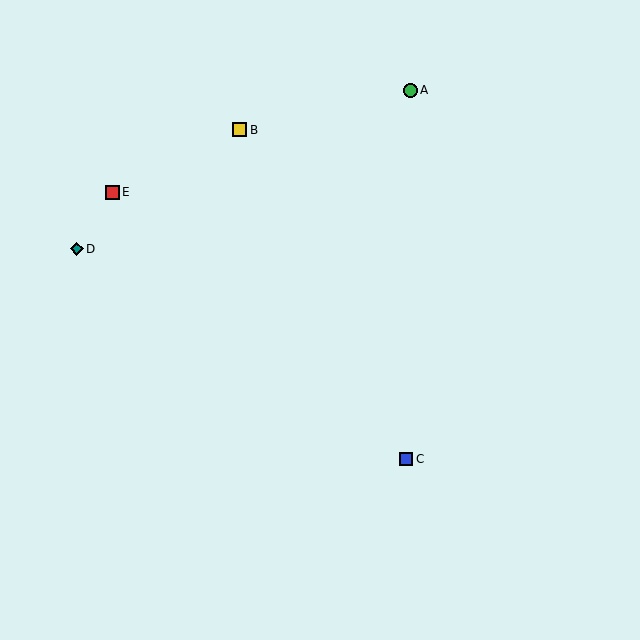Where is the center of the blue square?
The center of the blue square is at (406, 459).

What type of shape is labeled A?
Shape A is a green circle.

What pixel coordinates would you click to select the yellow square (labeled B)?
Click at (240, 130) to select the yellow square B.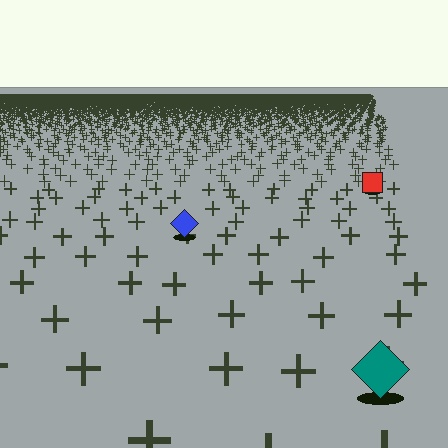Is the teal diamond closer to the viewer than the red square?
Yes. The teal diamond is closer — you can tell from the texture gradient: the ground texture is coarser near it.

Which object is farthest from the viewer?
The red square is farthest from the viewer. It appears smaller and the ground texture around it is denser.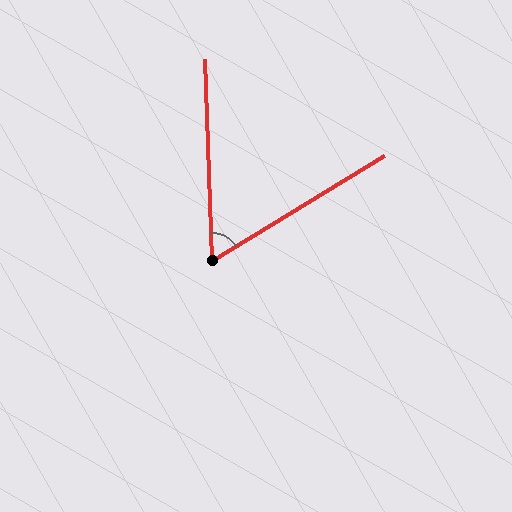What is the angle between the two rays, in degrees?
Approximately 61 degrees.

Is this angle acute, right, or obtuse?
It is acute.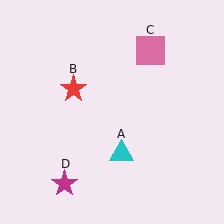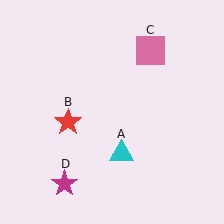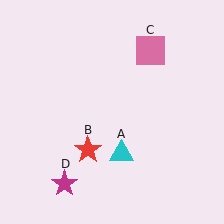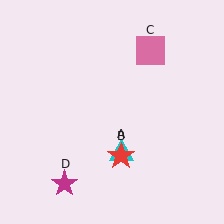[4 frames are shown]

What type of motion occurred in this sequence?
The red star (object B) rotated counterclockwise around the center of the scene.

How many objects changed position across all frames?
1 object changed position: red star (object B).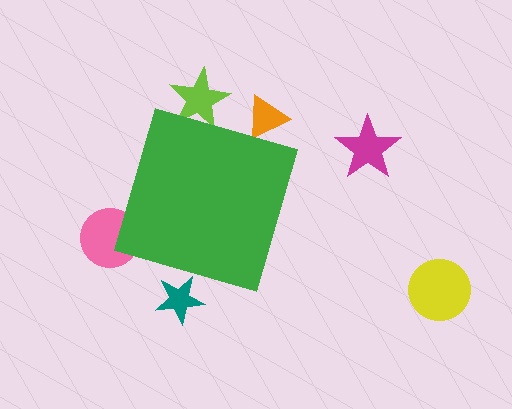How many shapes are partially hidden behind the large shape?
4 shapes are partially hidden.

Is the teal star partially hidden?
Yes, the teal star is partially hidden behind the green diamond.